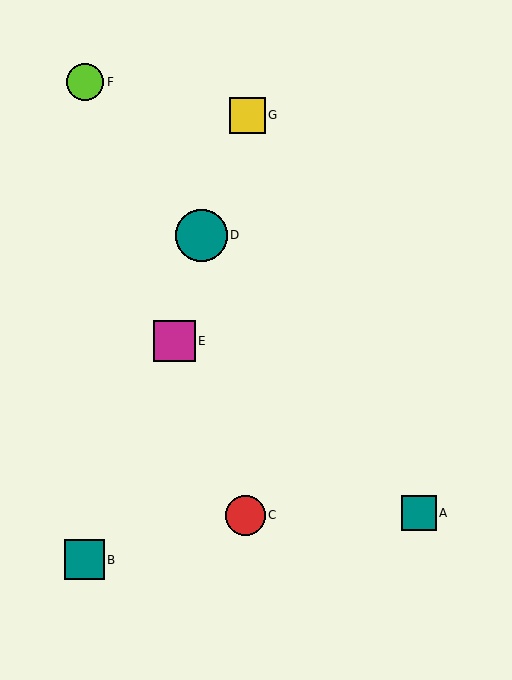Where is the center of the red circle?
The center of the red circle is at (246, 515).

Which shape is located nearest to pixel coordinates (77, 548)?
The teal square (labeled B) at (85, 560) is nearest to that location.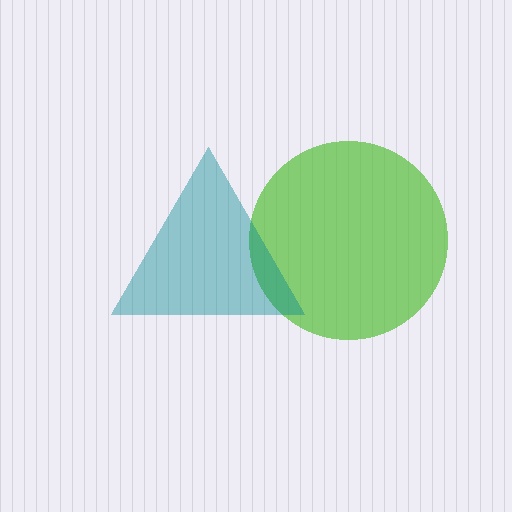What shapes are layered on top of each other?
The layered shapes are: a lime circle, a teal triangle.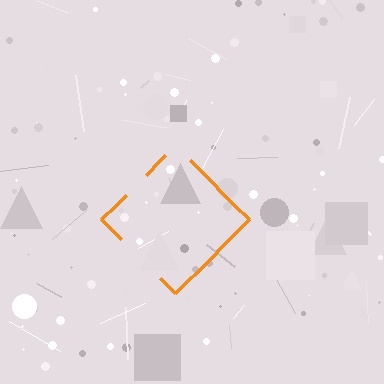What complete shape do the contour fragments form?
The contour fragments form a diamond.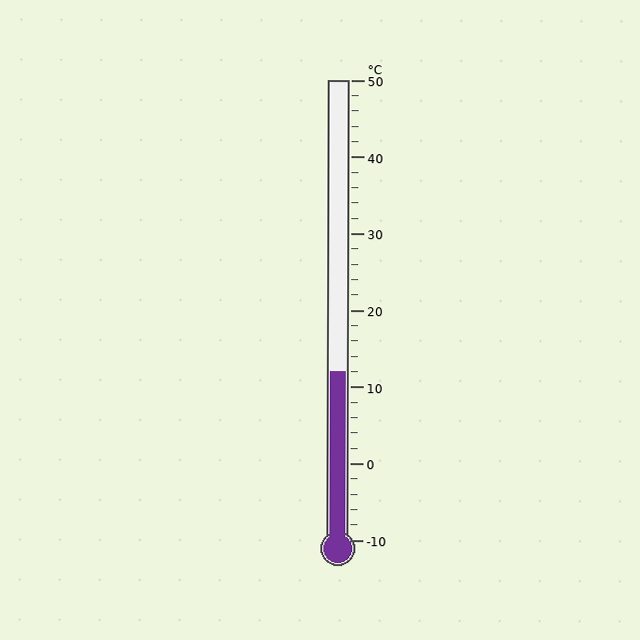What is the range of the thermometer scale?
The thermometer scale ranges from -10°C to 50°C.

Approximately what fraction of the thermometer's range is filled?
The thermometer is filled to approximately 35% of its range.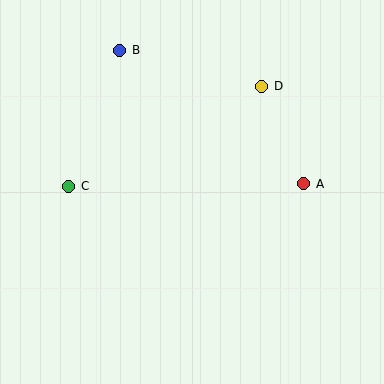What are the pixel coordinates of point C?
Point C is at (69, 186).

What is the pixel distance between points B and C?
The distance between B and C is 145 pixels.